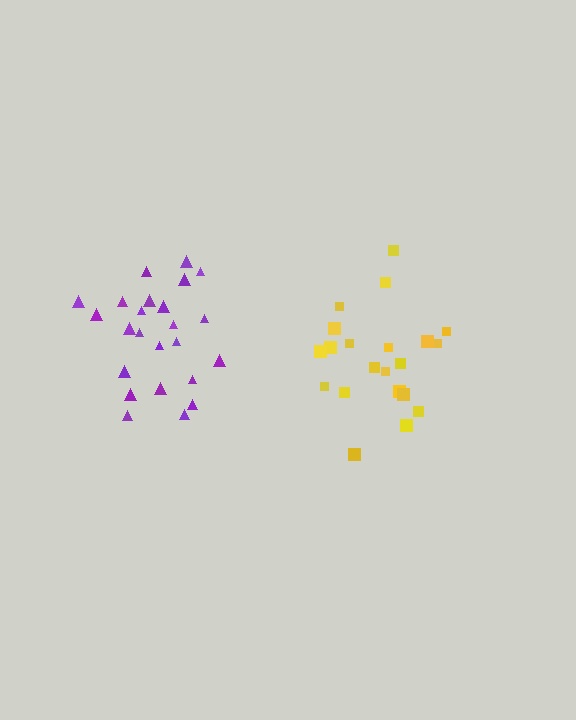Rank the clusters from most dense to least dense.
purple, yellow.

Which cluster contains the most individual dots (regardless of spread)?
Purple (24).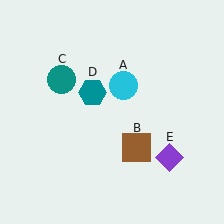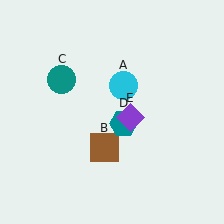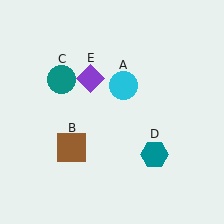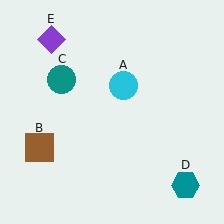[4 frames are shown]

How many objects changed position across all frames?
3 objects changed position: brown square (object B), teal hexagon (object D), purple diamond (object E).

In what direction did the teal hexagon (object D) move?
The teal hexagon (object D) moved down and to the right.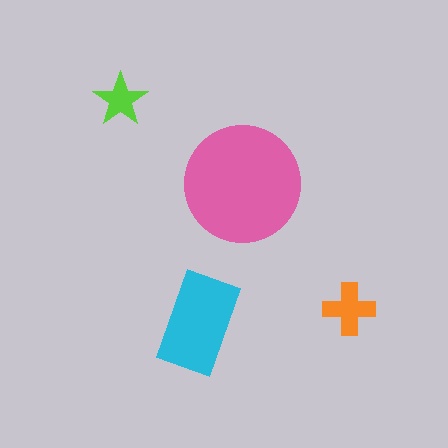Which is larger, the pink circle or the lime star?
The pink circle.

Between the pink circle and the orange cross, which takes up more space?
The pink circle.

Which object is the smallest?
The lime star.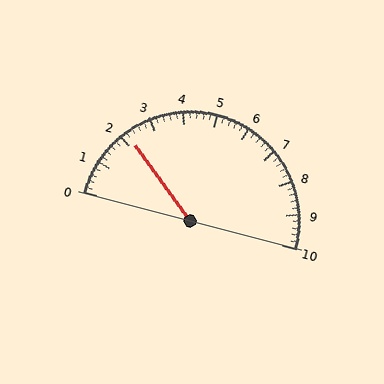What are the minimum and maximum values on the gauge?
The gauge ranges from 0 to 10.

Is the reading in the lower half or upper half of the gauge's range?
The reading is in the lower half of the range (0 to 10).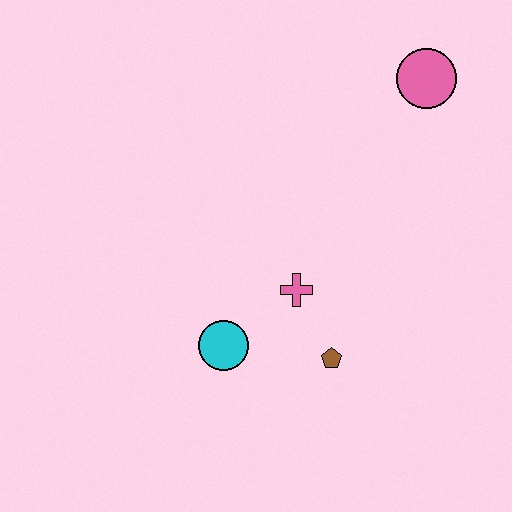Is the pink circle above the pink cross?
Yes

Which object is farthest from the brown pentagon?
The pink circle is farthest from the brown pentagon.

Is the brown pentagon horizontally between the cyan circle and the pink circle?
Yes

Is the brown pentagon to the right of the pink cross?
Yes